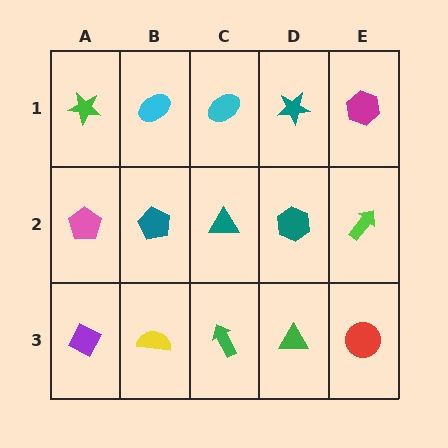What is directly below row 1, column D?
A teal hexagon.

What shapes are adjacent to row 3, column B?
A teal pentagon (row 2, column B), a purple diamond (row 3, column A), a green arrow (row 3, column C).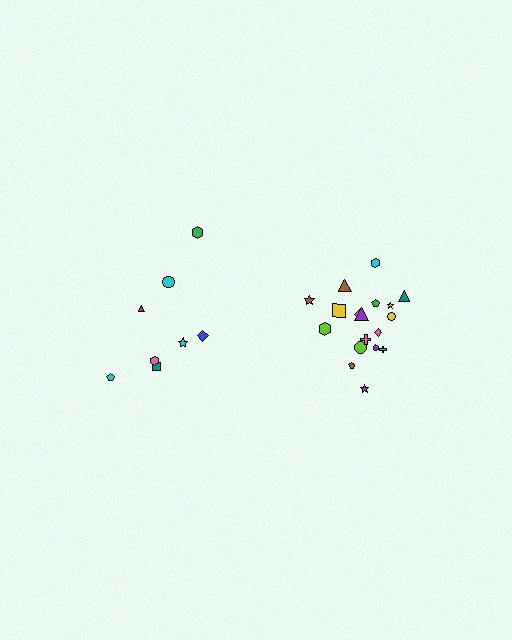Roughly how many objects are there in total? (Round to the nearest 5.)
Roughly 25 objects in total.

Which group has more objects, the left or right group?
The right group.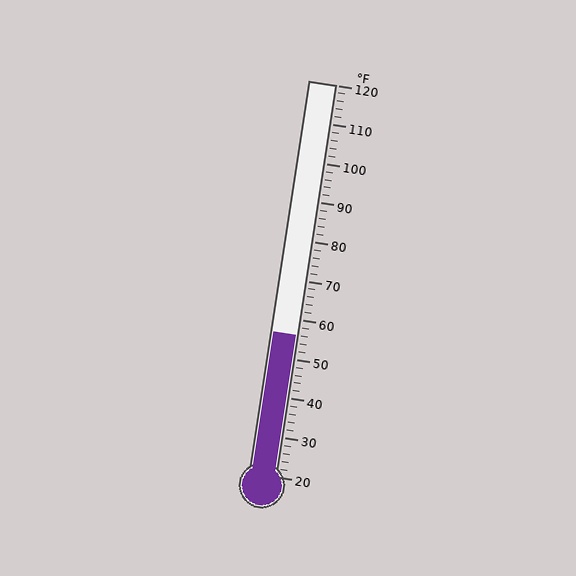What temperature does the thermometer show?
The thermometer shows approximately 56°F.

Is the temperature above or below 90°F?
The temperature is below 90°F.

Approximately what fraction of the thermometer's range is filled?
The thermometer is filled to approximately 35% of its range.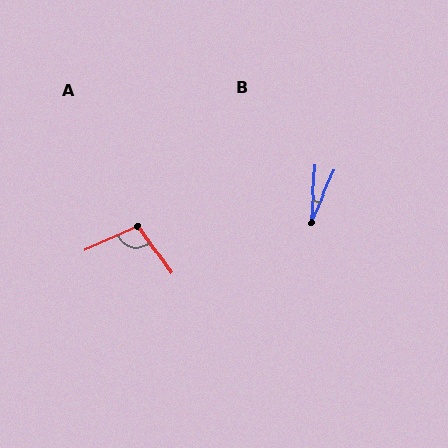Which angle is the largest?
A, at approximately 101 degrees.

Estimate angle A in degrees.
Approximately 101 degrees.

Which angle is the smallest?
B, at approximately 19 degrees.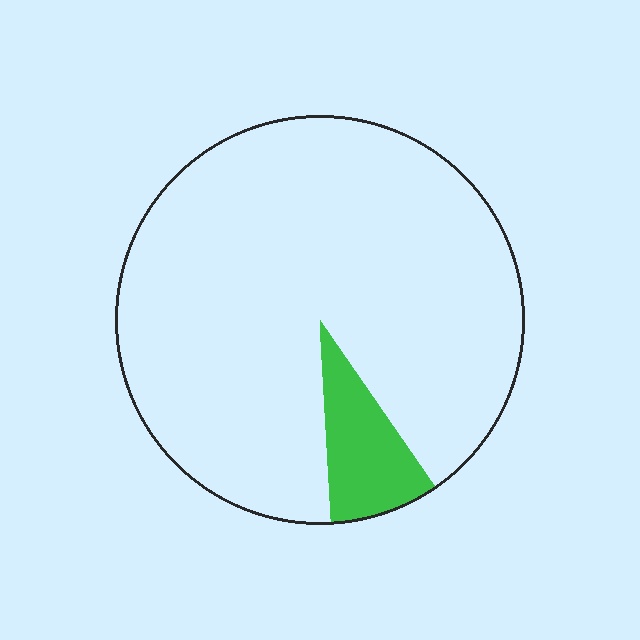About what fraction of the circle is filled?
About one tenth (1/10).